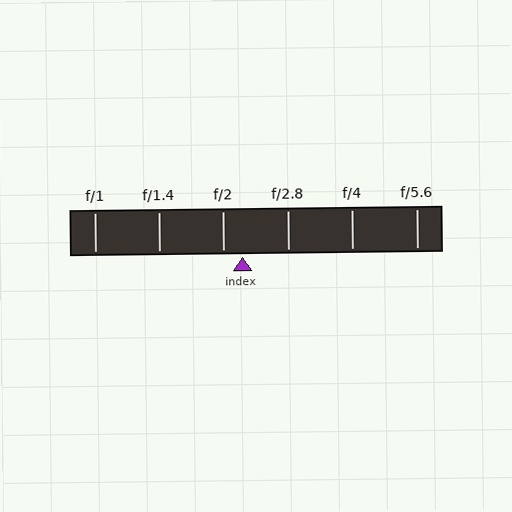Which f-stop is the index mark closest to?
The index mark is closest to f/2.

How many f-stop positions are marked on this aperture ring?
There are 6 f-stop positions marked.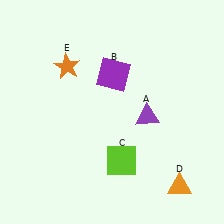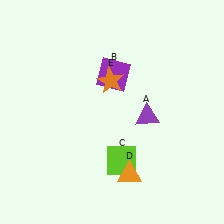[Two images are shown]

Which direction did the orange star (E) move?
The orange star (E) moved right.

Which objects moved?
The objects that moved are: the orange triangle (D), the orange star (E).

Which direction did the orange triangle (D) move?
The orange triangle (D) moved left.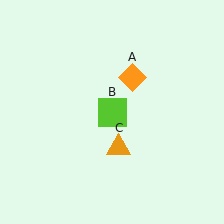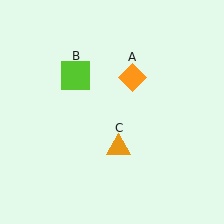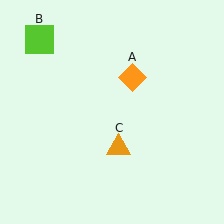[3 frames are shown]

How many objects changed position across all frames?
1 object changed position: lime square (object B).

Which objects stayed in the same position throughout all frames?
Orange diamond (object A) and orange triangle (object C) remained stationary.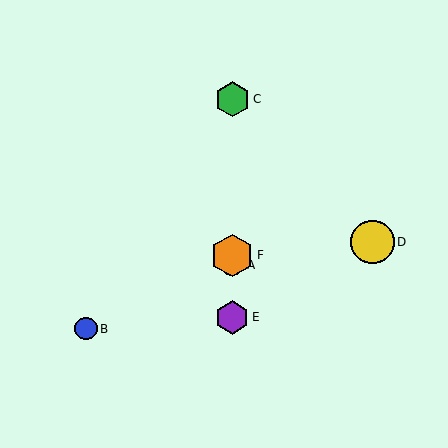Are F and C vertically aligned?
Yes, both are at x≈232.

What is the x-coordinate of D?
Object D is at x≈373.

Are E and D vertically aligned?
No, E is at x≈232 and D is at x≈373.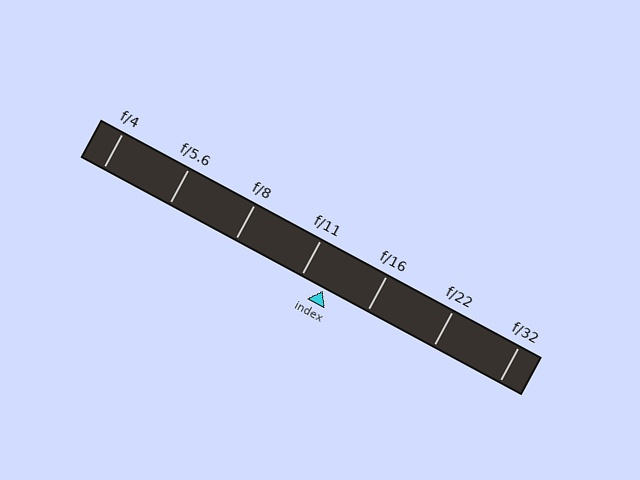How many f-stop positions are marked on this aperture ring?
There are 7 f-stop positions marked.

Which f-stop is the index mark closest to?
The index mark is closest to f/11.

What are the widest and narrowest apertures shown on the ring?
The widest aperture shown is f/4 and the narrowest is f/32.